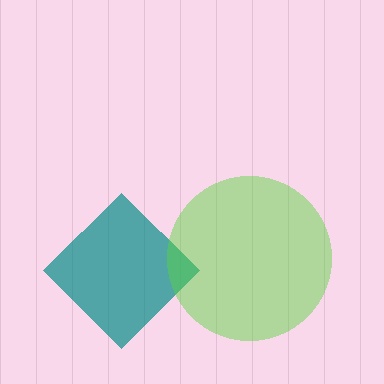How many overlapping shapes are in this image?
There are 2 overlapping shapes in the image.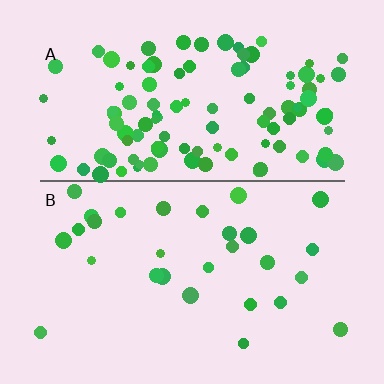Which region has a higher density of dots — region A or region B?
A (the top).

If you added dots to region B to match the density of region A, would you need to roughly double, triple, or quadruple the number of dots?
Approximately quadruple.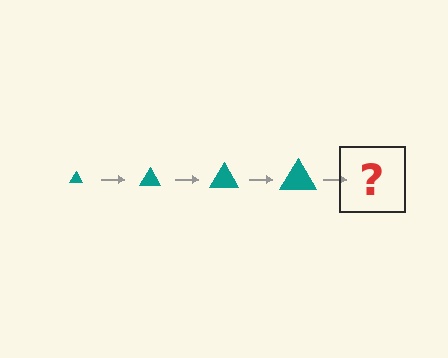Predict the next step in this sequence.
The next step is a teal triangle, larger than the previous one.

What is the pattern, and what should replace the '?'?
The pattern is that the triangle gets progressively larger each step. The '?' should be a teal triangle, larger than the previous one.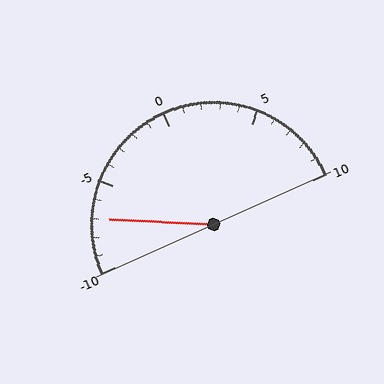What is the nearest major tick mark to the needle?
The nearest major tick mark is -5.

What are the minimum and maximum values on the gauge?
The gauge ranges from -10 to 10.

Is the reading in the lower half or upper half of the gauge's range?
The reading is in the lower half of the range (-10 to 10).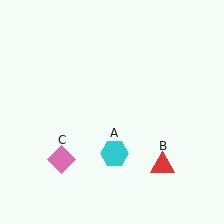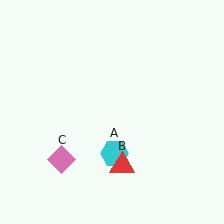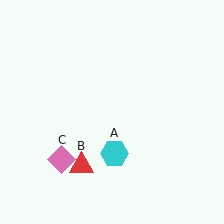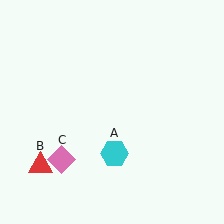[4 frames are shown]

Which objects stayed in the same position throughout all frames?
Cyan hexagon (object A) and pink diamond (object C) remained stationary.